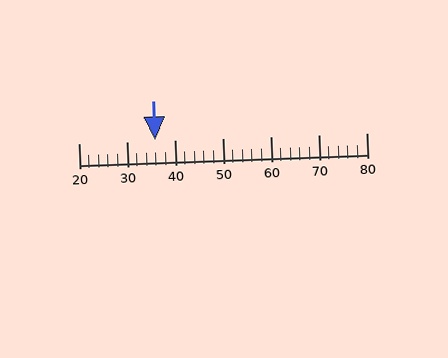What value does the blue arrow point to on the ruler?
The blue arrow points to approximately 36.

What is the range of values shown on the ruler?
The ruler shows values from 20 to 80.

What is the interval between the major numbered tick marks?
The major tick marks are spaced 10 units apart.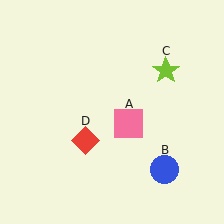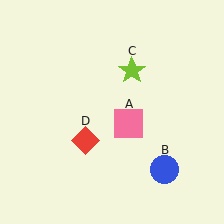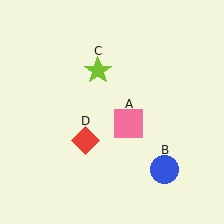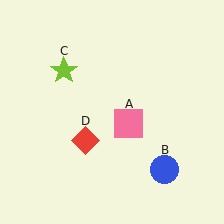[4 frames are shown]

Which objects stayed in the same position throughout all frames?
Pink square (object A) and blue circle (object B) and red diamond (object D) remained stationary.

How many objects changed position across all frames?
1 object changed position: lime star (object C).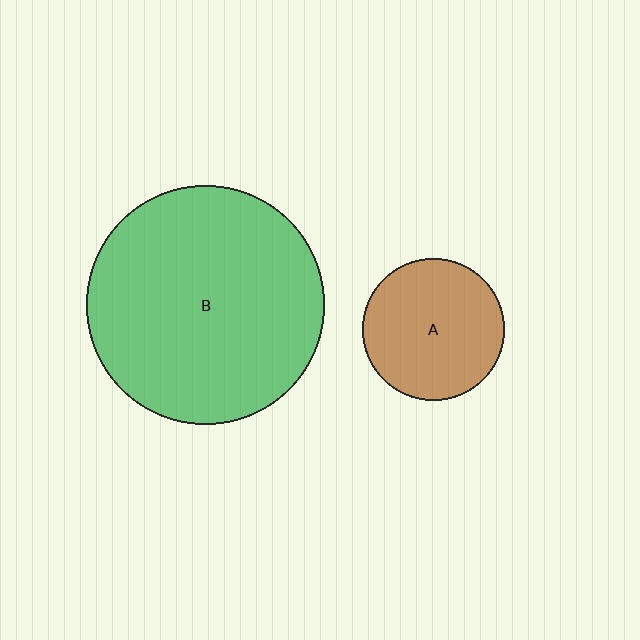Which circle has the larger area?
Circle B (green).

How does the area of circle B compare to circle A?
Approximately 2.8 times.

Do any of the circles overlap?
No, none of the circles overlap.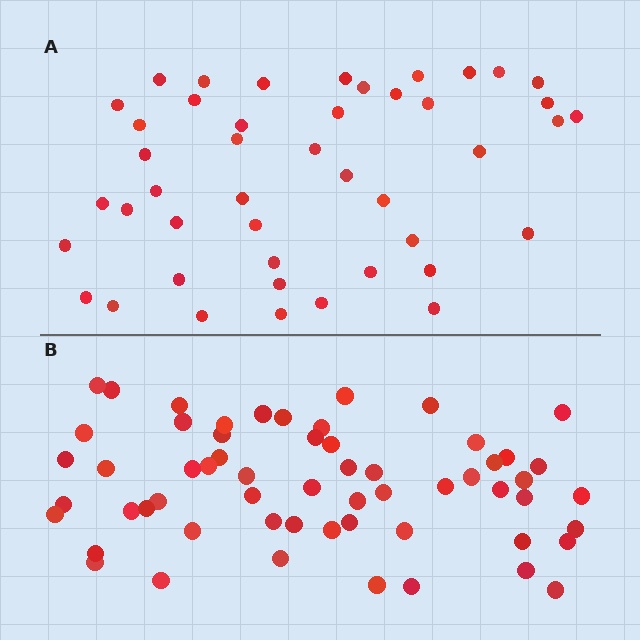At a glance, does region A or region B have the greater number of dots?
Region B (the bottom region) has more dots.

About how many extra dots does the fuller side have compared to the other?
Region B has approximately 15 more dots than region A.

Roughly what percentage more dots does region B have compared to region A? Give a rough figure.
About 30% more.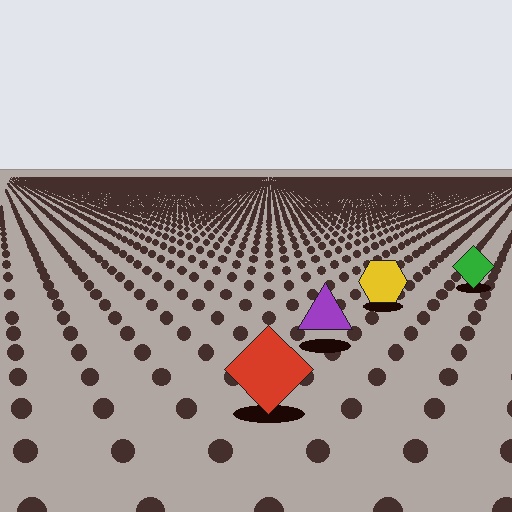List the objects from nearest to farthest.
From nearest to farthest: the red diamond, the purple triangle, the yellow hexagon, the green diamond.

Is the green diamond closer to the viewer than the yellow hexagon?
No. The yellow hexagon is closer — you can tell from the texture gradient: the ground texture is coarser near it.